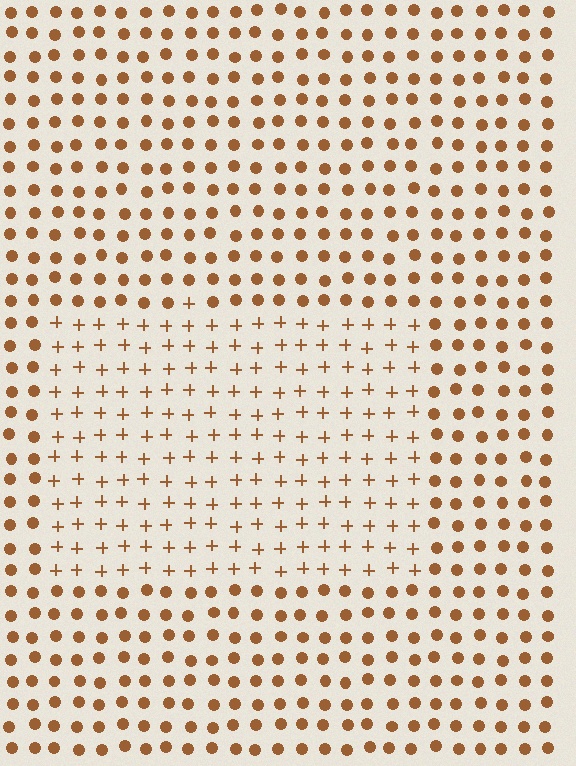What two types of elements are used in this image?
The image uses plus signs inside the rectangle region and circles outside it.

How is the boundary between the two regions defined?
The boundary is defined by a change in element shape: plus signs inside vs. circles outside. All elements share the same color and spacing.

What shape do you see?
I see a rectangle.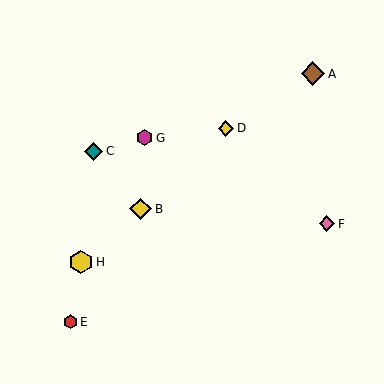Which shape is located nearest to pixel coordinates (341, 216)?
The pink diamond (labeled F) at (327, 224) is nearest to that location.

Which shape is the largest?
The brown diamond (labeled A) is the largest.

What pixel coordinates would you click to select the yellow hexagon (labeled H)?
Click at (81, 262) to select the yellow hexagon H.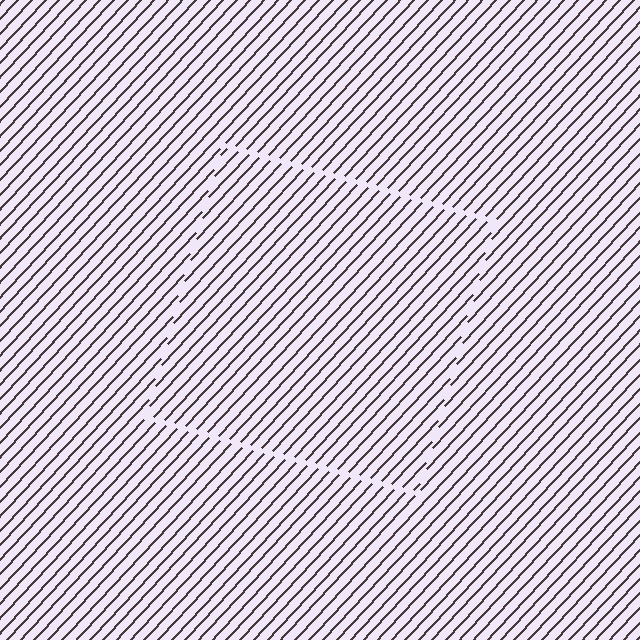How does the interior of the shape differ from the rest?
The interior of the shape contains the same grating, shifted by half a period — the contour is defined by the phase discontinuity where line-ends from the inner and outer gratings abut.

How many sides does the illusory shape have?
4 sides — the line-ends trace a square.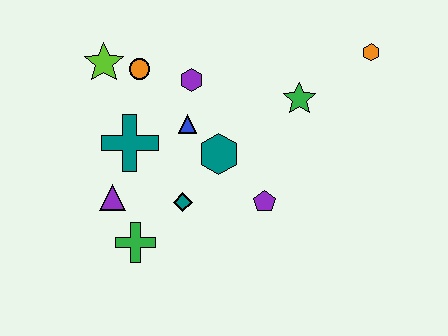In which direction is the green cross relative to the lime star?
The green cross is below the lime star.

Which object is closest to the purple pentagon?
The teal hexagon is closest to the purple pentagon.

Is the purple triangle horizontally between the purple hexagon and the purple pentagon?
No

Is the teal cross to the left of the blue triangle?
Yes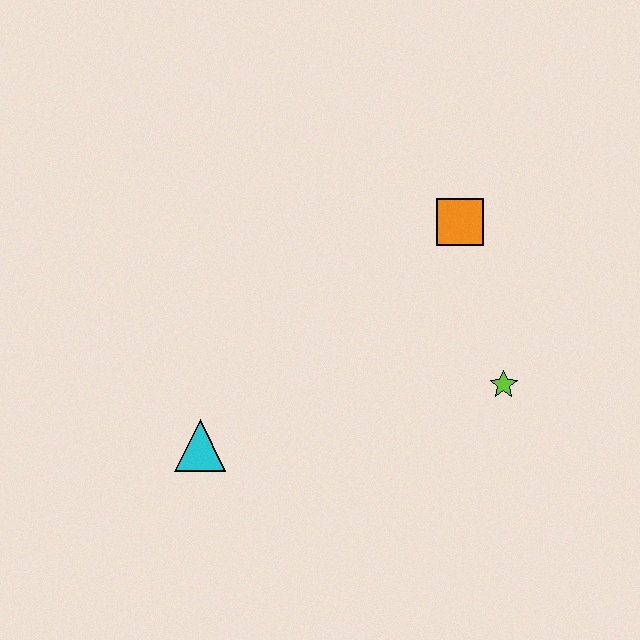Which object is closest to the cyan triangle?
The lime star is closest to the cyan triangle.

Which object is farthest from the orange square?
The cyan triangle is farthest from the orange square.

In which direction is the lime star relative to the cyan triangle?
The lime star is to the right of the cyan triangle.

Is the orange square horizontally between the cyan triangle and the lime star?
Yes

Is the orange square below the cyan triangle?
No